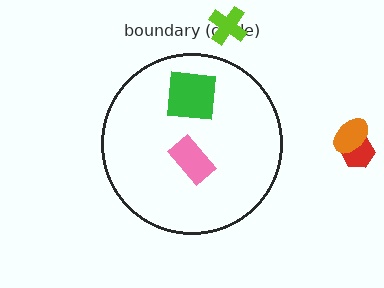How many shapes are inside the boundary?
2 inside, 3 outside.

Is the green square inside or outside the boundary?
Inside.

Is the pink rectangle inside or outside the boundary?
Inside.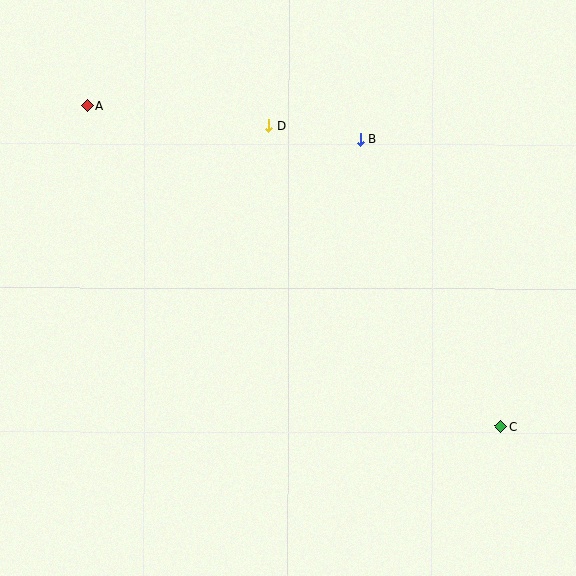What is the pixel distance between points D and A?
The distance between D and A is 182 pixels.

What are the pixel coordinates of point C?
Point C is at (500, 426).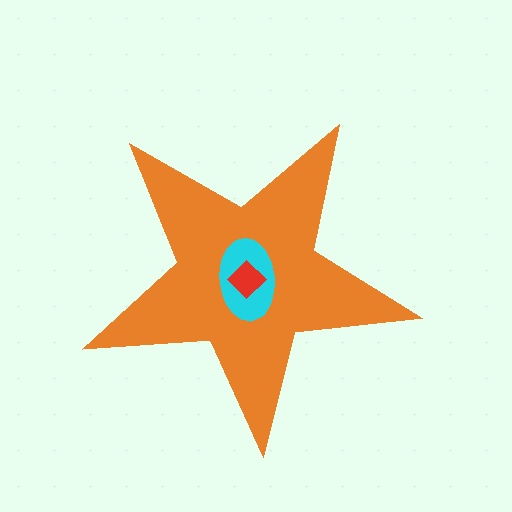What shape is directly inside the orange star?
The cyan ellipse.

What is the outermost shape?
The orange star.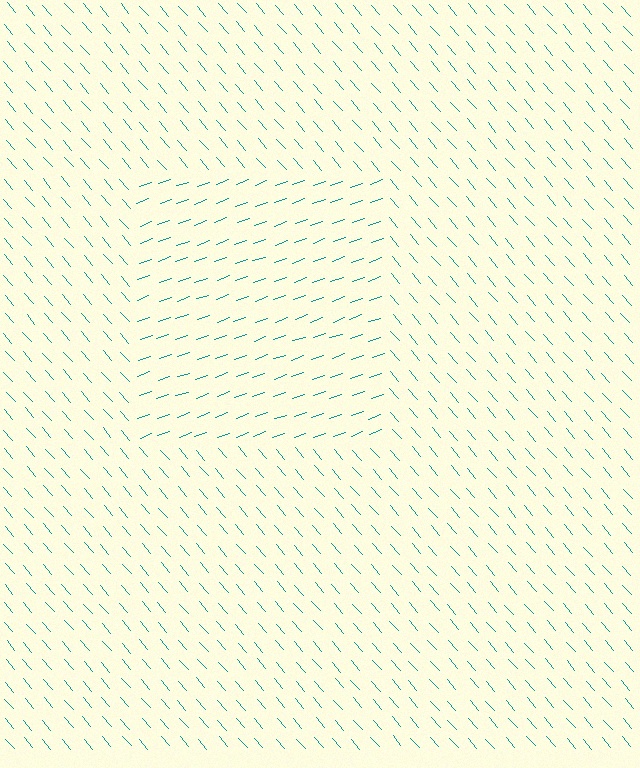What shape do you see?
I see a rectangle.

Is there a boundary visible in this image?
Yes, there is a texture boundary formed by a change in line orientation.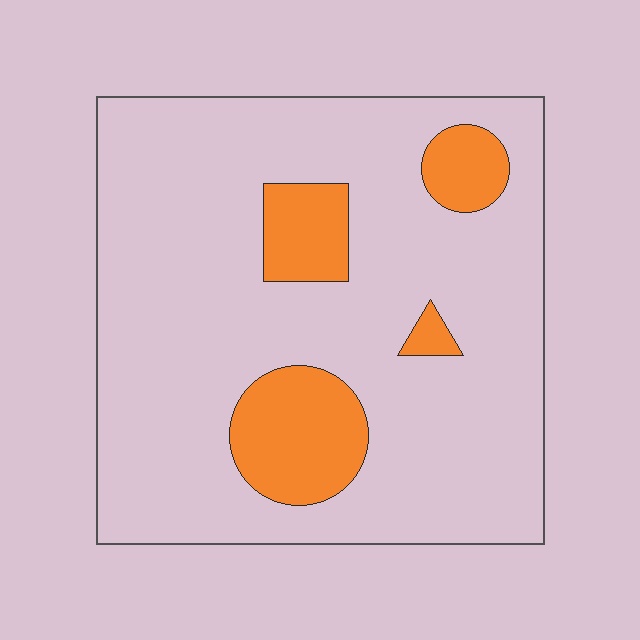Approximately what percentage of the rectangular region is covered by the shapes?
Approximately 15%.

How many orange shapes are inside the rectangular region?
4.